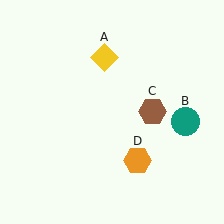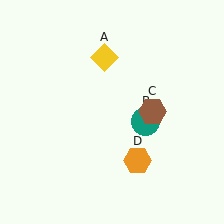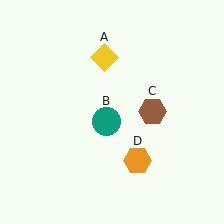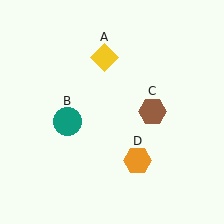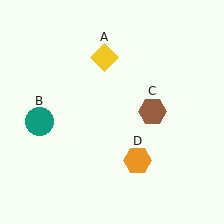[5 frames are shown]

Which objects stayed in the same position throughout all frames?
Yellow diamond (object A) and brown hexagon (object C) and orange hexagon (object D) remained stationary.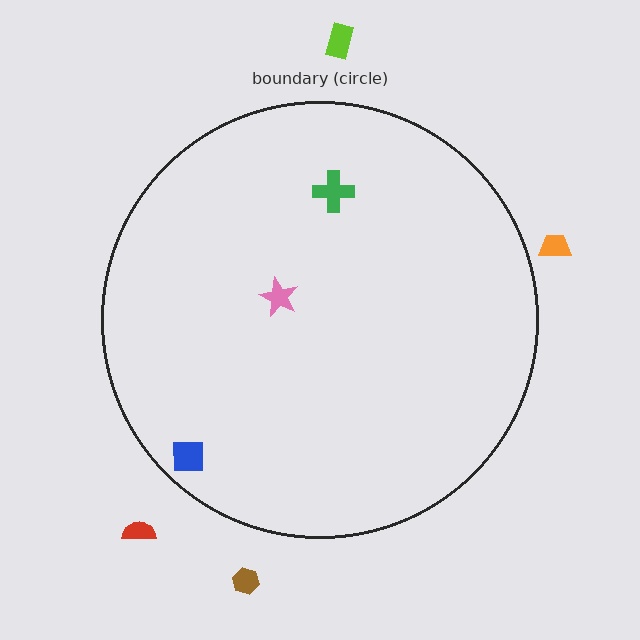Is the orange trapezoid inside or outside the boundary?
Outside.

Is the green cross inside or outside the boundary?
Inside.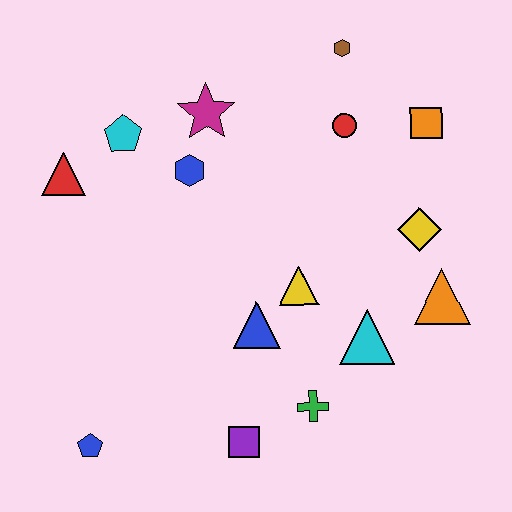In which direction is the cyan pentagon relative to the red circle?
The cyan pentagon is to the left of the red circle.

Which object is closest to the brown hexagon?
The red circle is closest to the brown hexagon.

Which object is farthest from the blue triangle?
The brown hexagon is farthest from the blue triangle.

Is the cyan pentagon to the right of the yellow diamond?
No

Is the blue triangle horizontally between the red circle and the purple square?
Yes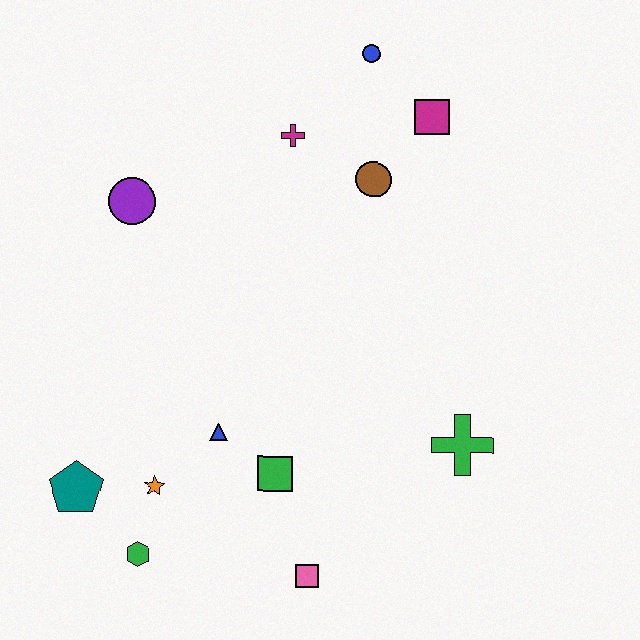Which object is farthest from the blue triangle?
The blue circle is farthest from the blue triangle.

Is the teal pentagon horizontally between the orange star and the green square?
No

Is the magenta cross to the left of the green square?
No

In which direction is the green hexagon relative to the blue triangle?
The green hexagon is below the blue triangle.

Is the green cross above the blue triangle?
No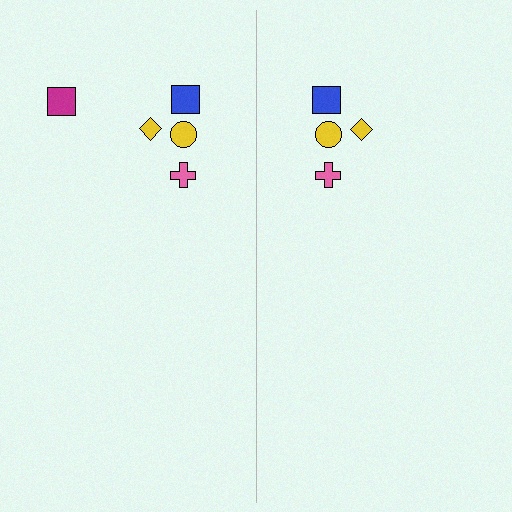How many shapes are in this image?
There are 9 shapes in this image.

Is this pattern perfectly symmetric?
No, the pattern is not perfectly symmetric. A magenta square is missing from the right side.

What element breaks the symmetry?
A magenta square is missing from the right side.